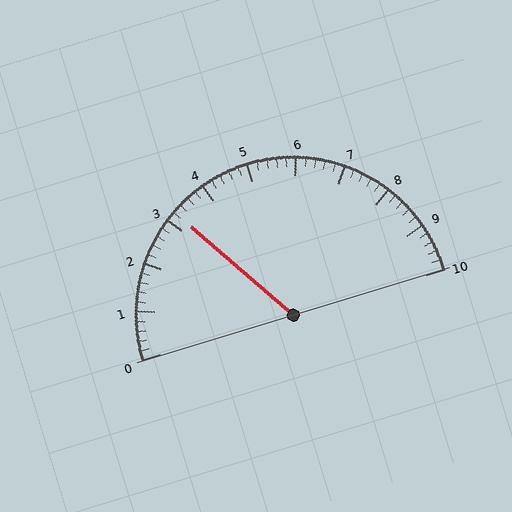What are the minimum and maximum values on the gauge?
The gauge ranges from 0 to 10.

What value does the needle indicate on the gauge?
The needle indicates approximately 3.2.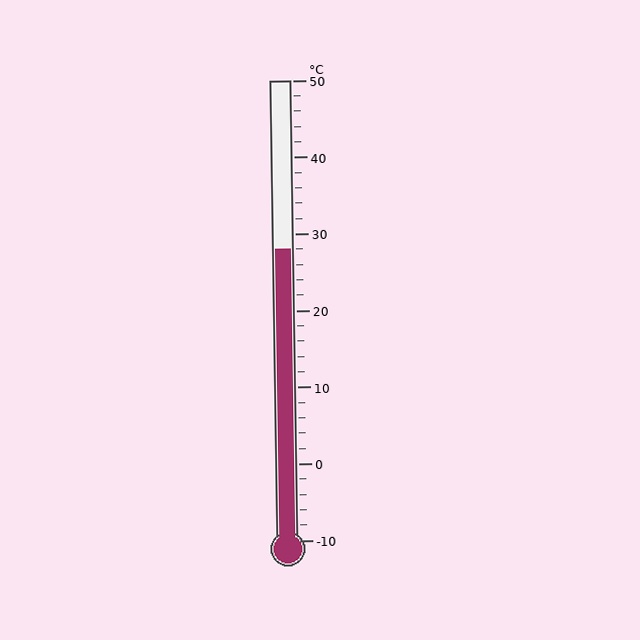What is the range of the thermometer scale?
The thermometer scale ranges from -10°C to 50°C.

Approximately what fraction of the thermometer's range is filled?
The thermometer is filled to approximately 65% of its range.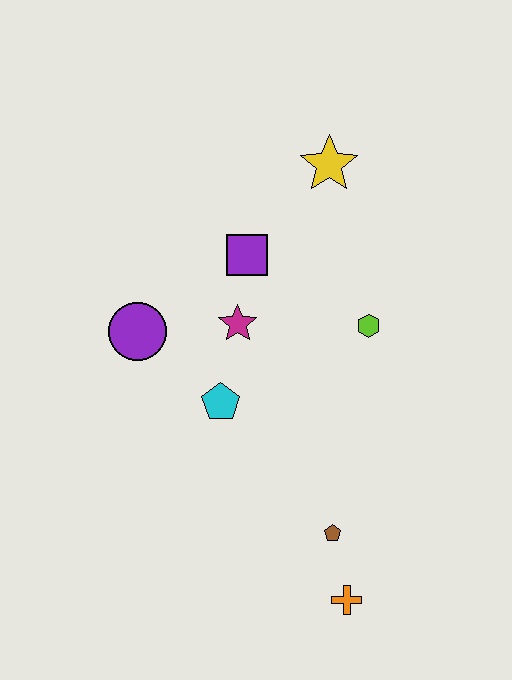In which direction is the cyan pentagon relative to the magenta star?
The cyan pentagon is below the magenta star.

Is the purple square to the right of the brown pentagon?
No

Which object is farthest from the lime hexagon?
The orange cross is farthest from the lime hexagon.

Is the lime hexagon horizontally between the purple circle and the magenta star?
No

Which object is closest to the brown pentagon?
The orange cross is closest to the brown pentagon.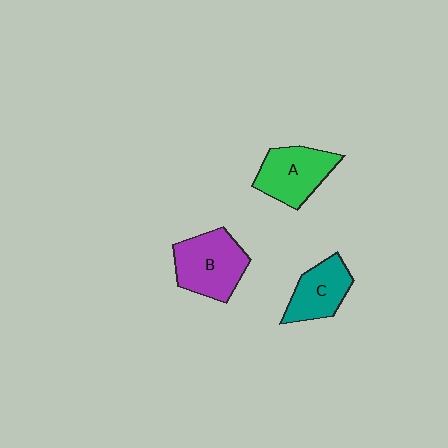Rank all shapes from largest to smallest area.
From largest to smallest: B (purple), A (green), C (teal).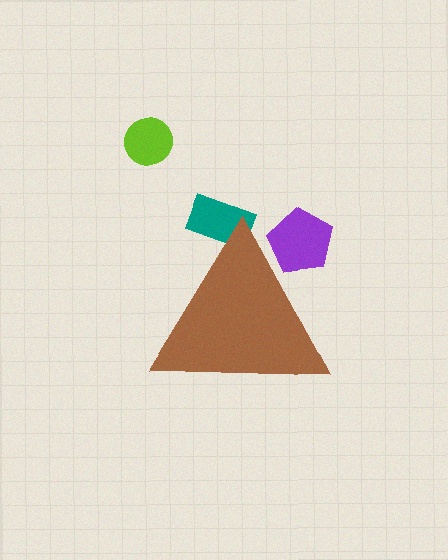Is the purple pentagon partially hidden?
Yes, the purple pentagon is partially hidden behind the brown triangle.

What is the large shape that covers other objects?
A brown triangle.